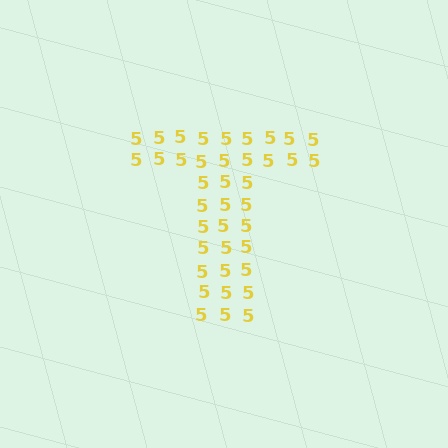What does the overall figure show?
The overall figure shows the letter T.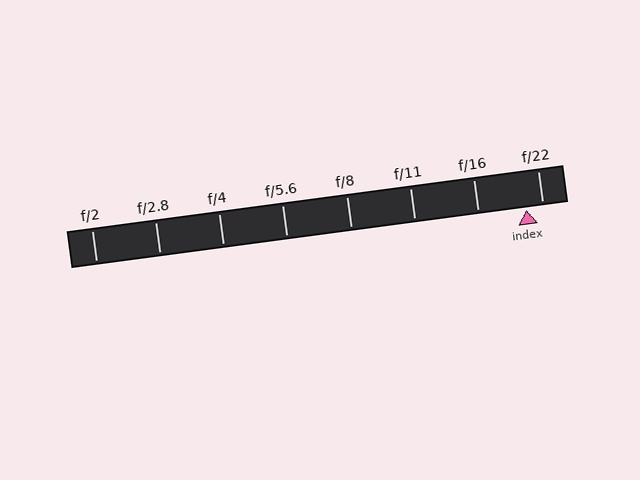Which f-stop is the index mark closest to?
The index mark is closest to f/22.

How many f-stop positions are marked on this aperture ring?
There are 8 f-stop positions marked.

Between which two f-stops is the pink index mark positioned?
The index mark is between f/16 and f/22.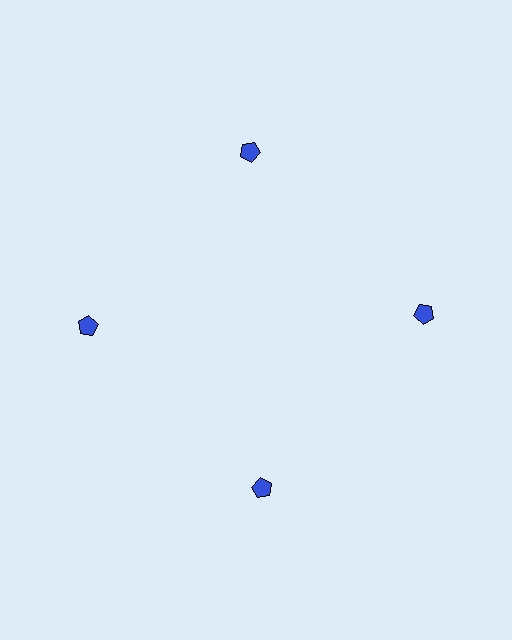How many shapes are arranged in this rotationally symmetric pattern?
There are 4 shapes, arranged in 4 groups of 1.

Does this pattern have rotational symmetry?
Yes, this pattern has 4-fold rotational symmetry. It looks the same after rotating 90 degrees around the center.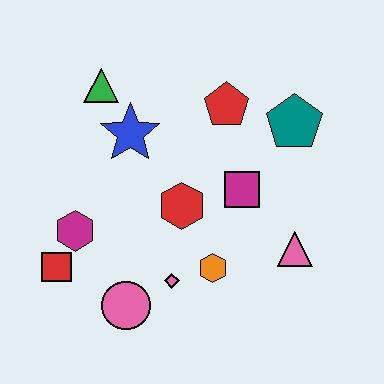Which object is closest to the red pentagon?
The teal pentagon is closest to the red pentagon.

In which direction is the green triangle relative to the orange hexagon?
The green triangle is above the orange hexagon.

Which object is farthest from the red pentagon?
The red square is farthest from the red pentagon.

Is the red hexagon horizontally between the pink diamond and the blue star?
No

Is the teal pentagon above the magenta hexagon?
Yes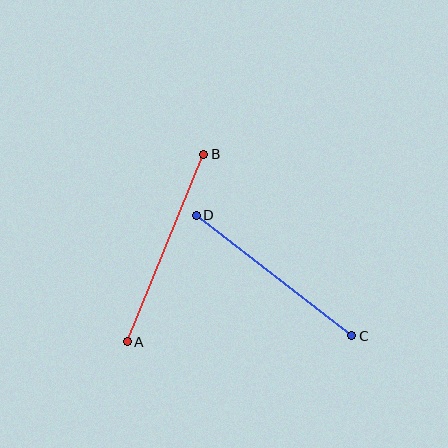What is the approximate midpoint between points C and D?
The midpoint is at approximately (274, 276) pixels.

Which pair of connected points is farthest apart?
Points A and B are farthest apart.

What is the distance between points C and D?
The distance is approximately 197 pixels.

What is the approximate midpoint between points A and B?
The midpoint is at approximately (165, 248) pixels.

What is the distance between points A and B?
The distance is approximately 202 pixels.